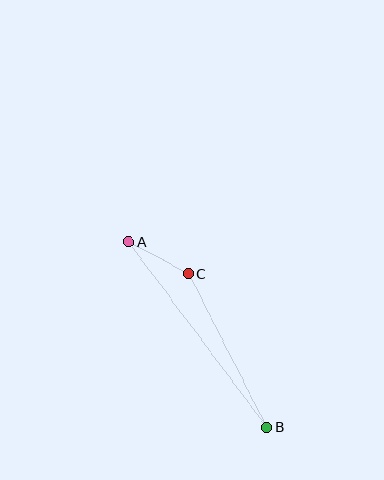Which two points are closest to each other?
Points A and C are closest to each other.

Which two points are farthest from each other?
Points A and B are farthest from each other.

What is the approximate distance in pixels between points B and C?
The distance between B and C is approximately 173 pixels.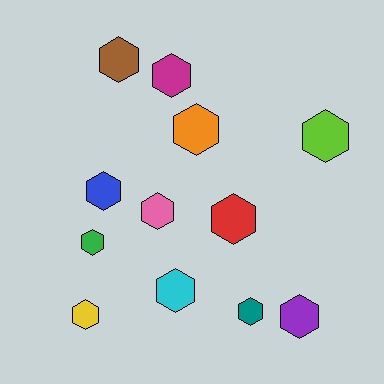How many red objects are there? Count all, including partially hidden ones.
There is 1 red object.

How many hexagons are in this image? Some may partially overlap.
There are 12 hexagons.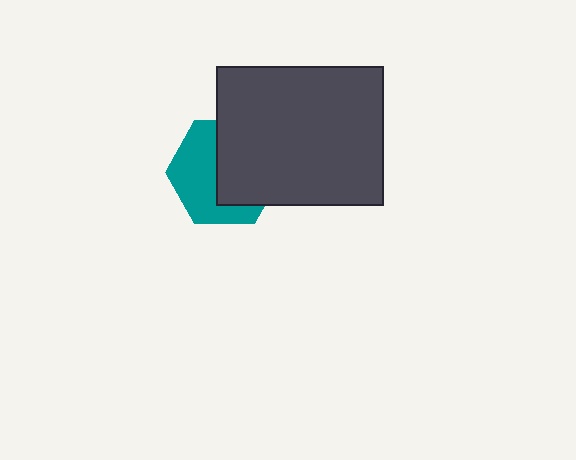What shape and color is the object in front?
The object in front is a dark gray rectangle.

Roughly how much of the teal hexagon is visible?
About half of it is visible (roughly 49%).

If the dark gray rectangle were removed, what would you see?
You would see the complete teal hexagon.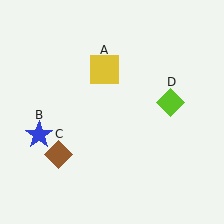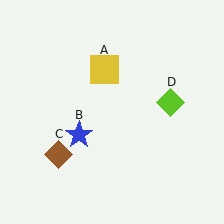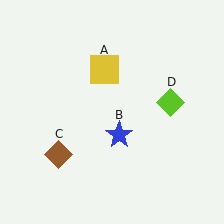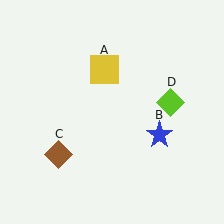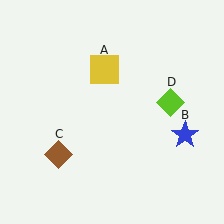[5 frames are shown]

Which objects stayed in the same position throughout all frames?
Yellow square (object A) and brown diamond (object C) and lime diamond (object D) remained stationary.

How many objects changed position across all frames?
1 object changed position: blue star (object B).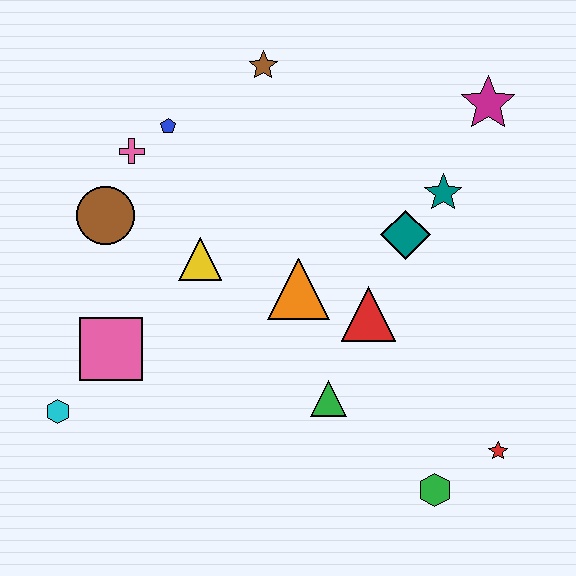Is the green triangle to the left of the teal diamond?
Yes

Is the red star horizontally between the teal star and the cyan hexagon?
No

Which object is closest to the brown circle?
The pink cross is closest to the brown circle.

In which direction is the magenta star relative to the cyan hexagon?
The magenta star is to the right of the cyan hexagon.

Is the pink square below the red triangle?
Yes